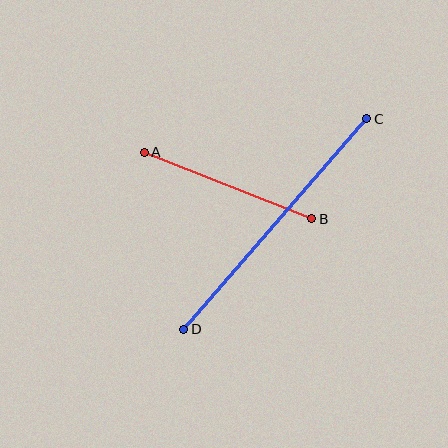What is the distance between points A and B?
The distance is approximately 180 pixels.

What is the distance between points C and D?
The distance is approximately 279 pixels.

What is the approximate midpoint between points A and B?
The midpoint is at approximately (228, 185) pixels.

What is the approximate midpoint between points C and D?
The midpoint is at approximately (275, 224) pixels.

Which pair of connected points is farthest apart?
Points C and D are farthest apart.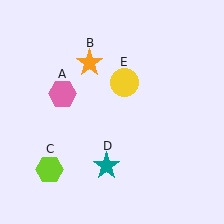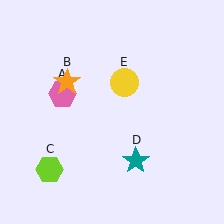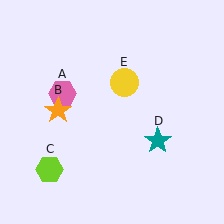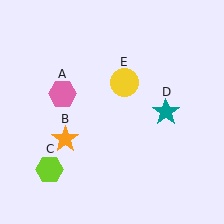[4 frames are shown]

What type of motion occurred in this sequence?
The orange star (object B), teal star (object D) rotated counterclockwise around the center of the scene.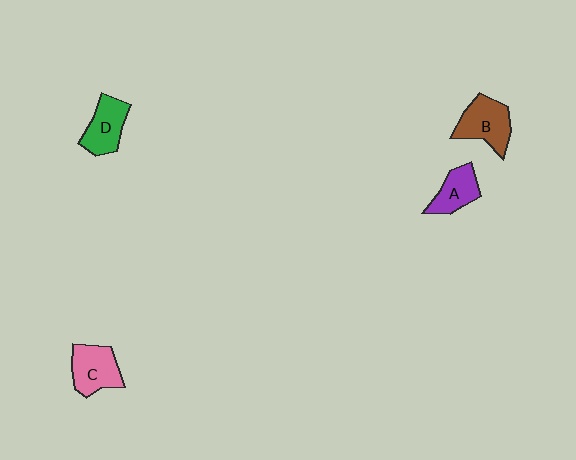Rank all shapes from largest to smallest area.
From largest to smallest: B (brown), C (pink), D (green), A (purple).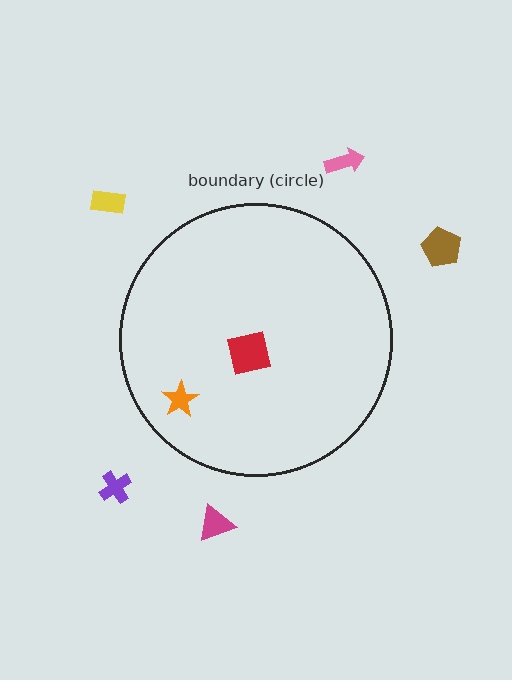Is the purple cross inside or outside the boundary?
Outside.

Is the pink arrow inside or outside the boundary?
Outside.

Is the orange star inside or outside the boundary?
Inside.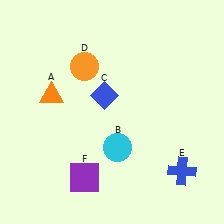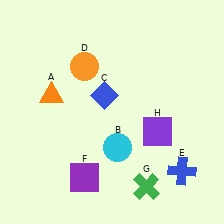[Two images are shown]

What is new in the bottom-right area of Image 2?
A purple square (H) was added in the bottom-right area of Image 2.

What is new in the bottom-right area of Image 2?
A green cross (G) was added in the bottom-right area of Image 2.